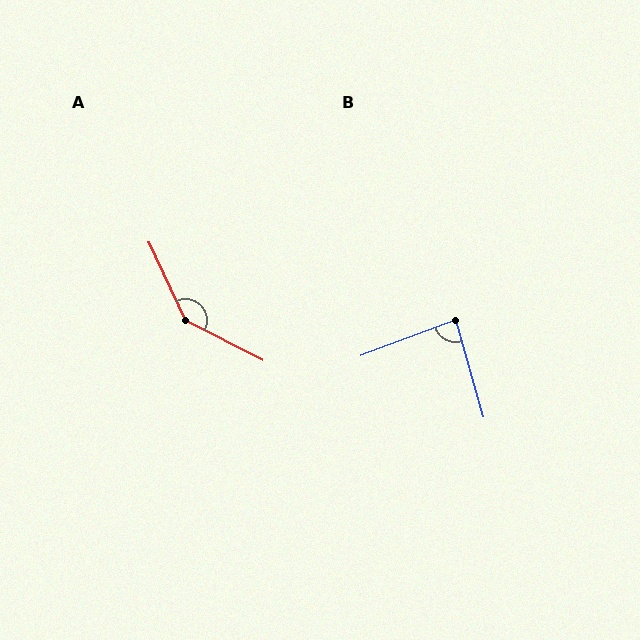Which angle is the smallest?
B, at approximately 85 degrees.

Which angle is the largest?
A, at approximately 142 degrees.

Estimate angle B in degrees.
Approximately 85 degrees.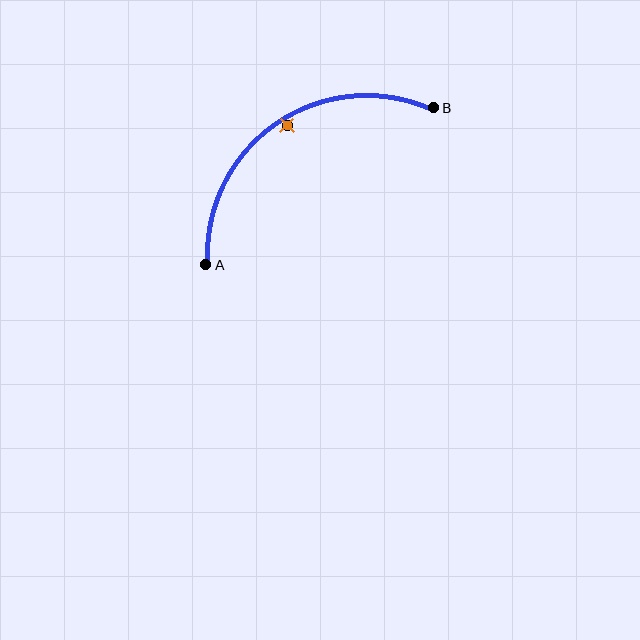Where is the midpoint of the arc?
The arc midpoint is the point on the curve farthest from the straight line joining A and B. It sits above and to the left of that line.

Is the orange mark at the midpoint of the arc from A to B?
No — the orange mark does not lie on the arc at all. It sits slightly inside the curve.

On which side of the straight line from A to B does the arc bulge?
The arc bulges above and to the left of the straight line connecting A and B.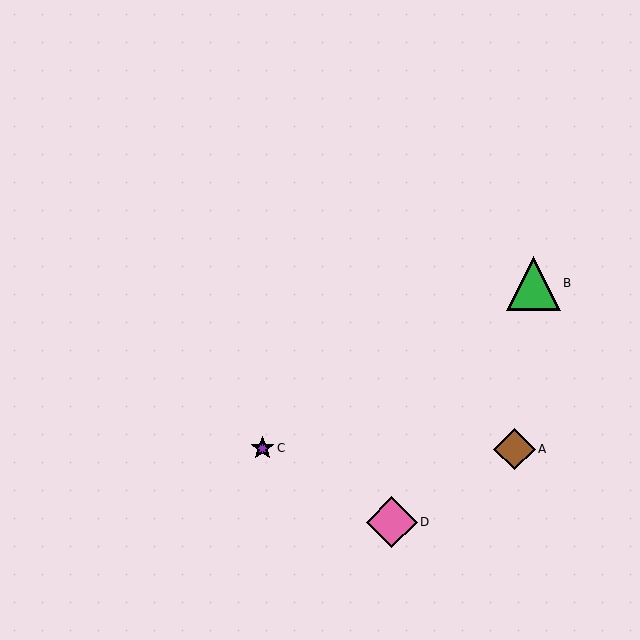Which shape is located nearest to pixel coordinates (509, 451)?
The brown diamond (labeled A) at (514, 449) is nearest to that location.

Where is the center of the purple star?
The center of the purple star is at (262, 448).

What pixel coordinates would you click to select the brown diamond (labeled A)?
Click at (514, 449) to select the brown diamond A.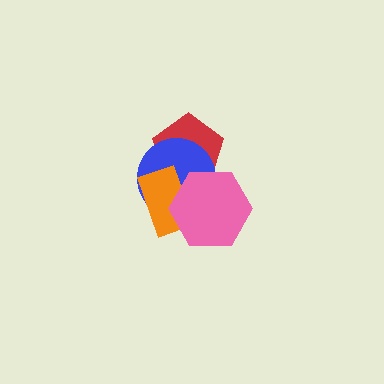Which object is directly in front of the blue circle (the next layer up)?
The orange rectangle is directly in front of the blue circle.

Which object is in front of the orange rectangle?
The pink hexagon is in front of the orange rectangle.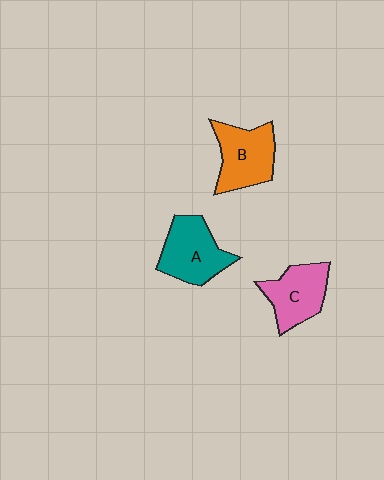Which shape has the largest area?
Shape A (teal).